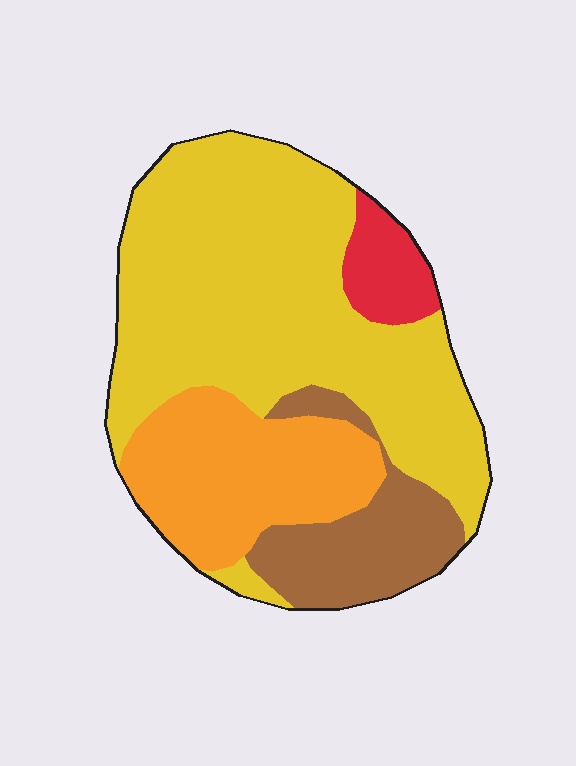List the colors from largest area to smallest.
From largest to smallest: yellow, orange, brown, red.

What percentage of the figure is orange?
Orange covers 22% of the figure.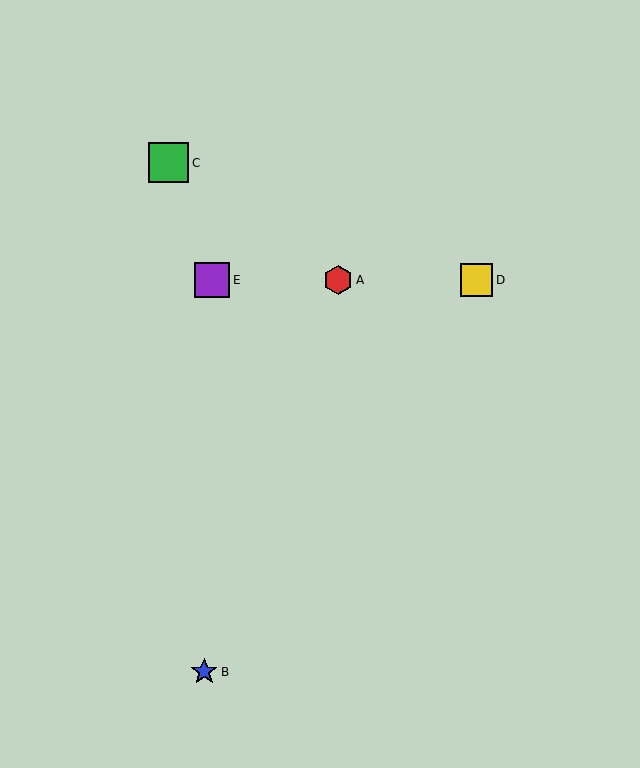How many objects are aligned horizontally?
3 objects (A, D, E) are aligned horizontally.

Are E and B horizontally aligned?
No, E is at y≈280 and B is at y≈672.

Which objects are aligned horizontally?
Objects A, D, E are aligned horizontally.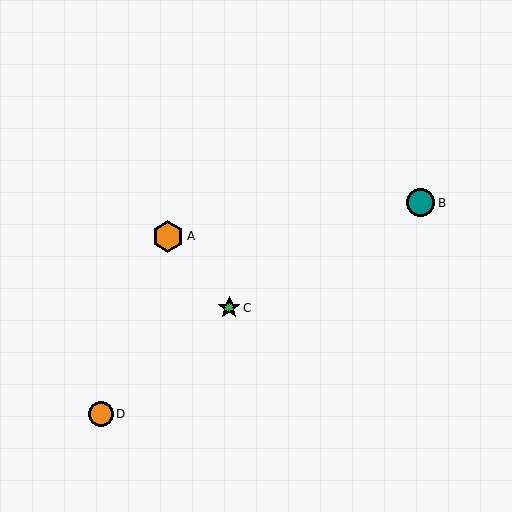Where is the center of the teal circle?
The center of the teal circle is at (420, 203).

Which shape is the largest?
The orange hexagon (labeled A) is the largest.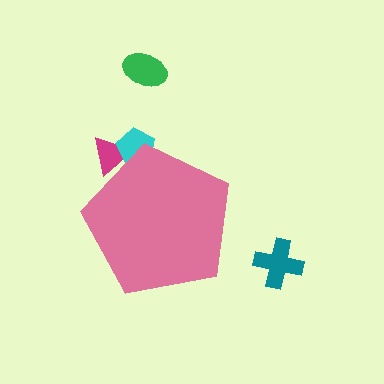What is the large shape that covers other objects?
A pink pentagon.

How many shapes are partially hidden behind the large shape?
2 shapes are partially hidden.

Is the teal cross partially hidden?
No, the teal cross is fully visible.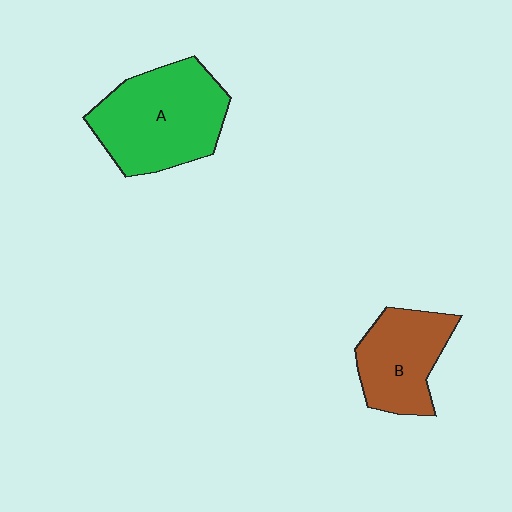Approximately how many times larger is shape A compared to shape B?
Approximately 1.5 times.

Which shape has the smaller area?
Shape B (brown).